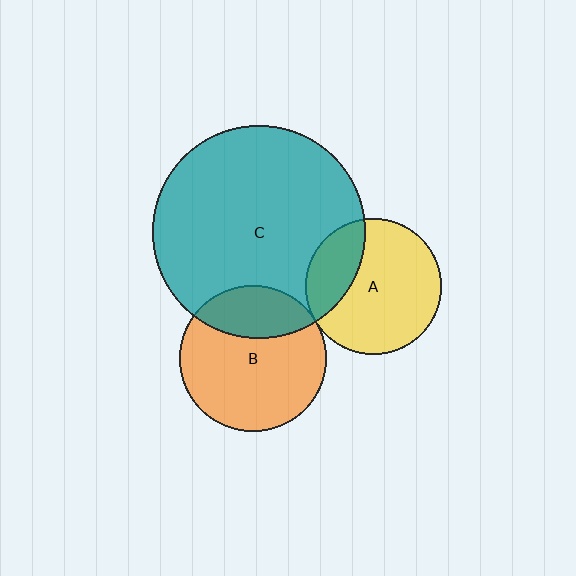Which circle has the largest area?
Circle C (teal).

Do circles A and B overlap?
Yes.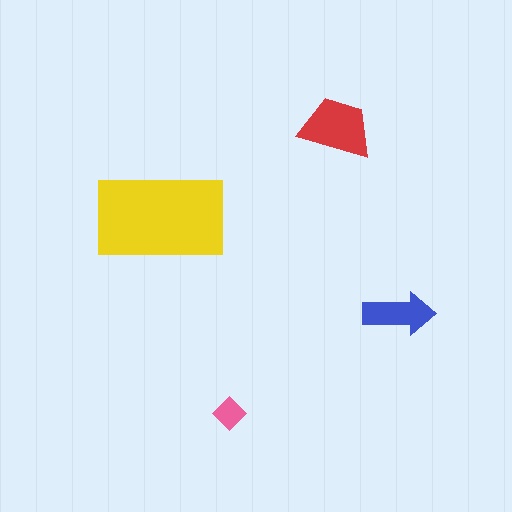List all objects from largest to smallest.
The yellow rectangle, the red trapezoid, the blue arrow, the pink diamond.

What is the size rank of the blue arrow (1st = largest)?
3rd.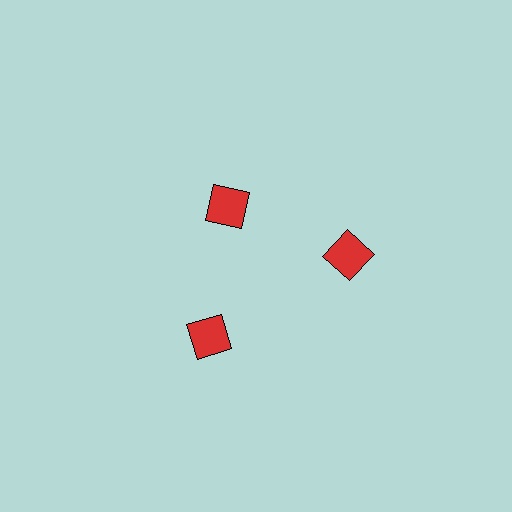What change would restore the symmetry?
The symmetry would be restored by moving it outward, back onto the ring so that all 3 squares sit at equal angles and equal distance from the center.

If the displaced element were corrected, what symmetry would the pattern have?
It would have 3-fold rotational symmetry — the pattern would map onto itself every 120 degrees.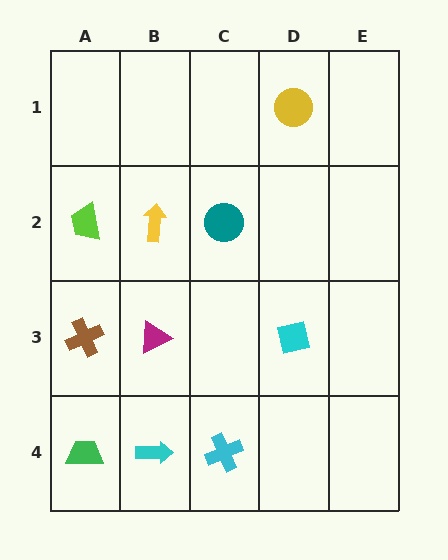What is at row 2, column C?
A teal circle.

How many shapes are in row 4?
3 shapes.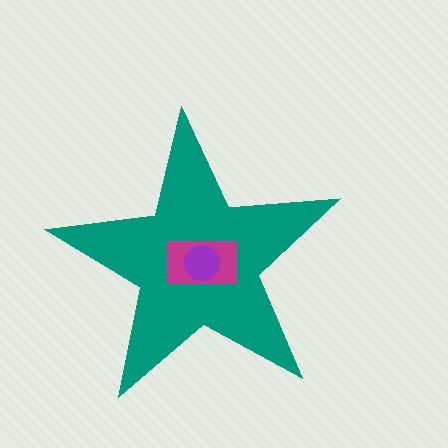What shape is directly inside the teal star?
The magenta rectangle.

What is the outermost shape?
The teal star.